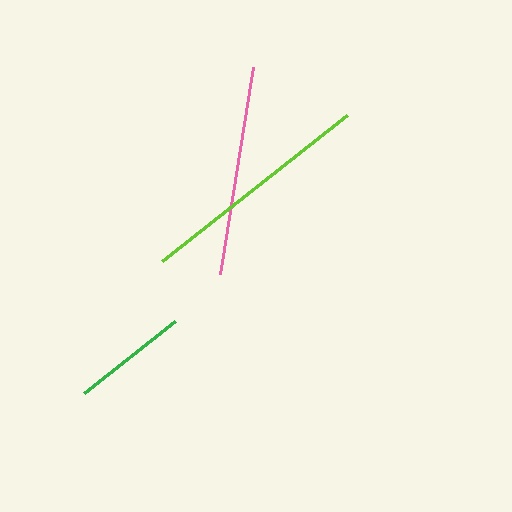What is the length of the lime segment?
The lime segment is approximately 235 pixels long.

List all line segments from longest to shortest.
From longest to shortest: lime, pink, green.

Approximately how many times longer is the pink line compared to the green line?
The pink line is approximately 1.8 times the length of the green line.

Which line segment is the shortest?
The green line is the shortest at approximately 116 pixels.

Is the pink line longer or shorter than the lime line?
The lime line is longer than the pink line.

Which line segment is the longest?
The lime line is the longest at approximately 235 pixels.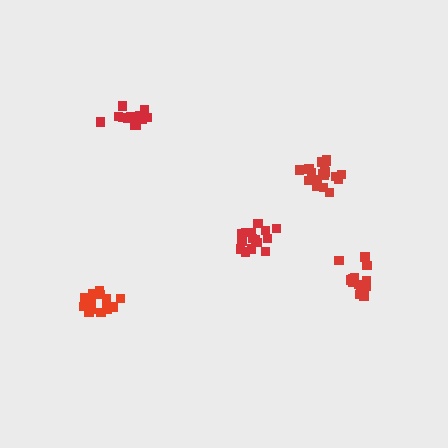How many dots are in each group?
Group 1: 18 dots, Group 2: 14 dots, Group 3: 16 dots, Group 4: 14 dots, Group 5: 17 dots (79 total).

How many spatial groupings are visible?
There are 5 spatial groupings.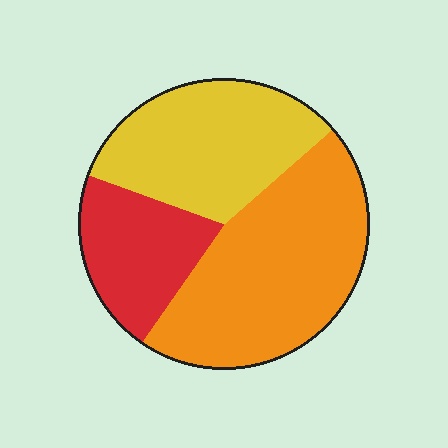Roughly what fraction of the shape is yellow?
Yellow takes up about one third (1/3) of the shape.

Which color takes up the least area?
Red, at roughly 20%.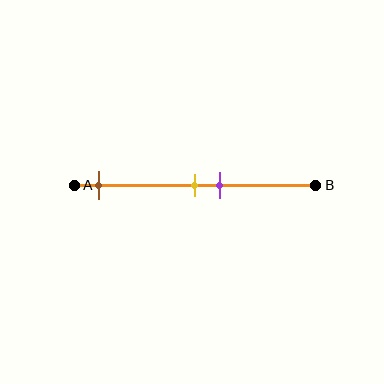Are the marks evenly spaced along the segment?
No, the marks are not evenly spaced.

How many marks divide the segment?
There are 3 marks dividing the segment.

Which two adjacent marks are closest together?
The yellow and purple marks are the closest adjacent pair.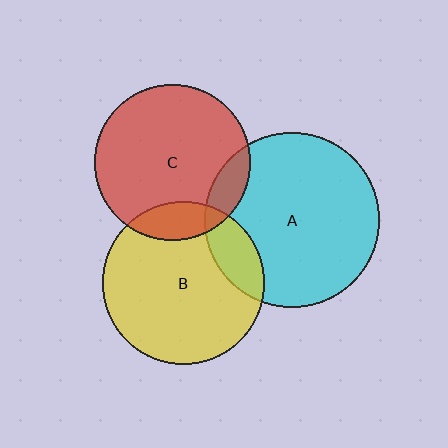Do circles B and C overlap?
Yes.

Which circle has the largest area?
Circle A (cyan).